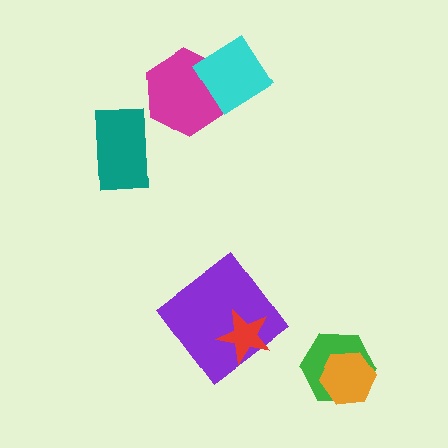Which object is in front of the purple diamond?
The red star is in front of the purple diamond.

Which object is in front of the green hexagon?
The orange hexagon is in front of the green hexagon.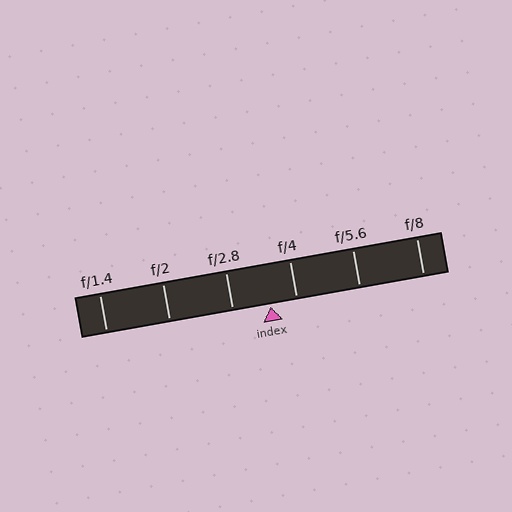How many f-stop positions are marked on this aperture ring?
There are 6 f-stop positions marked.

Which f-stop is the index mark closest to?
The index mark is closest to f/4.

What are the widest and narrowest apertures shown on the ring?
The widest aperture shown is f/1.4 and the narrowest is f/8.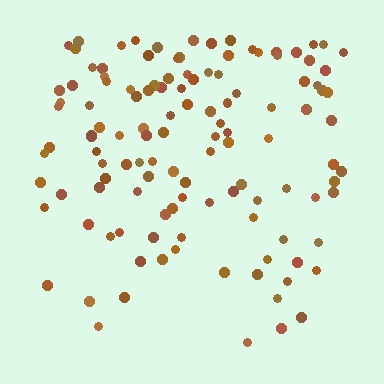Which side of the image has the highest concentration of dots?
The top.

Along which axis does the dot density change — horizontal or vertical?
Vertical.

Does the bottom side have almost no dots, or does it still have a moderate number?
Still a moderate number, just noticeably fewer than the top.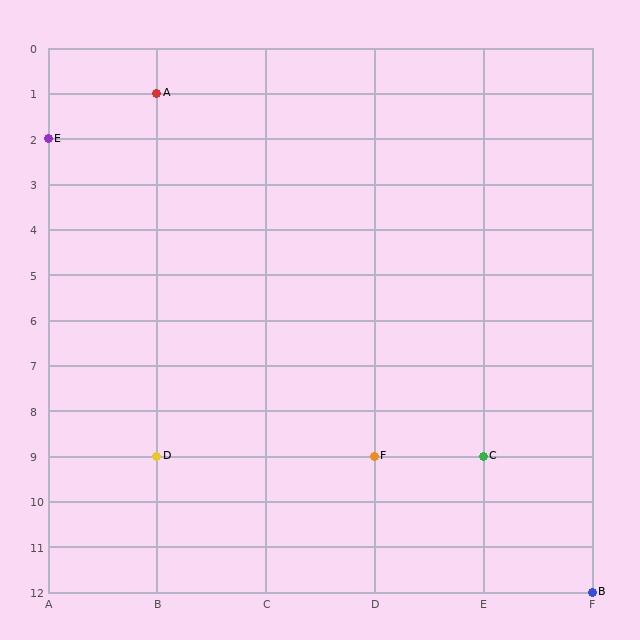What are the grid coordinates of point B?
Point B is at grid coordinates (F, 12).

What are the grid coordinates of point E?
Point E is at grid coordinates (A, 2).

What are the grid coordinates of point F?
Point F is at grid coordinates (D, 9).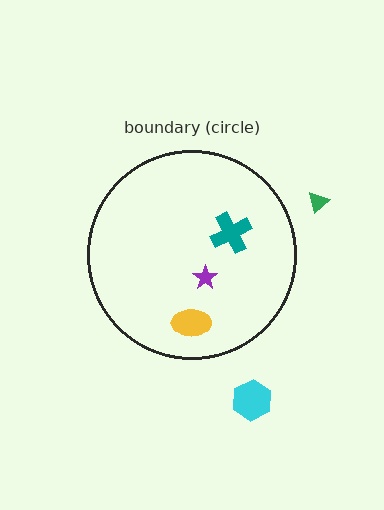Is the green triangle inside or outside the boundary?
Outside.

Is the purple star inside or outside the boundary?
Inside.